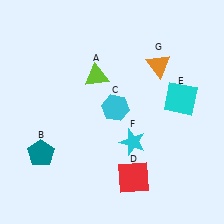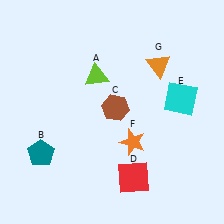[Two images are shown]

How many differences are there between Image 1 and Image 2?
There are 2 differences between the two images.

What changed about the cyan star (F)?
In Image 1, F is cyan. In Image 2, it changed to orange.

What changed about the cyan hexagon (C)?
In Image 1, C is cyan. In Image 2, it changed to brown.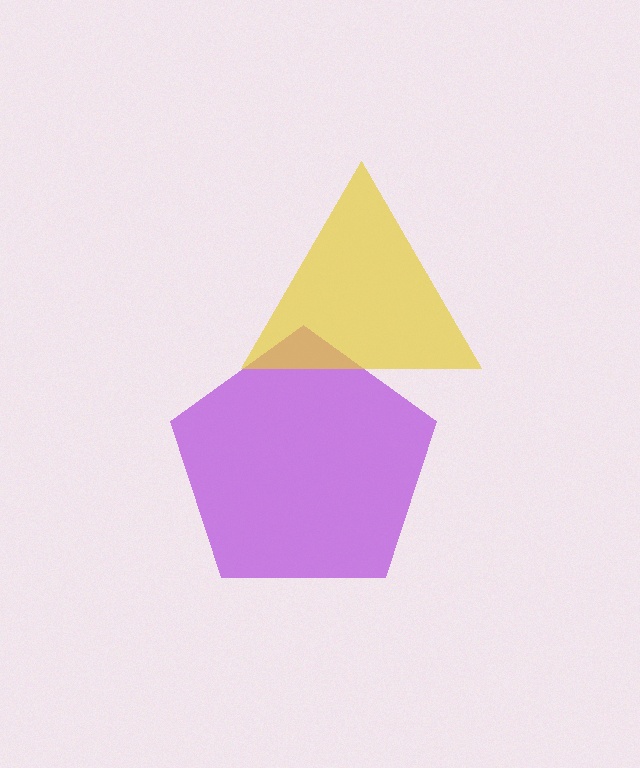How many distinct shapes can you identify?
There are 2 distinct shapes: a purple pentagon, a yellow triangle.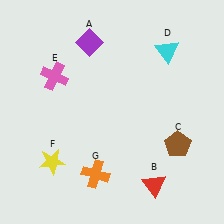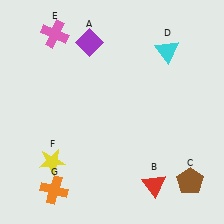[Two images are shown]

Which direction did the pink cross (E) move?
The pink cross (E) moved up.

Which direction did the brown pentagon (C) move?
The brown pentagon (C) moved down.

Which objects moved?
The objects that moved are: the brown pentagon (C), the pink cross (E), the orange cross (G).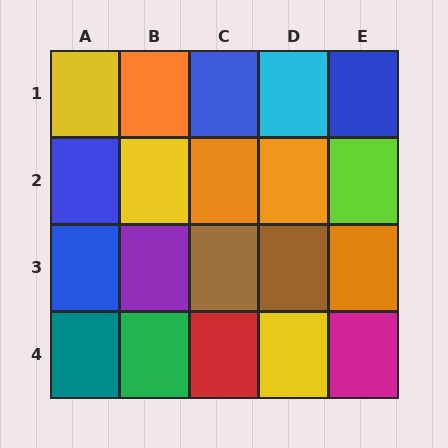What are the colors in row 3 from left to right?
Blue, purple, brown, brown, orange.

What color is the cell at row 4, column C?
Red.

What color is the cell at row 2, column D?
Orange.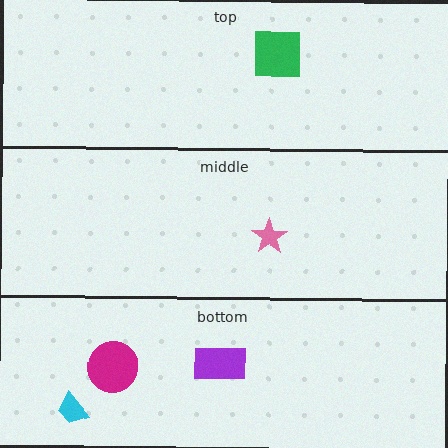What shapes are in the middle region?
The pink star.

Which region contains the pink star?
The middle region.